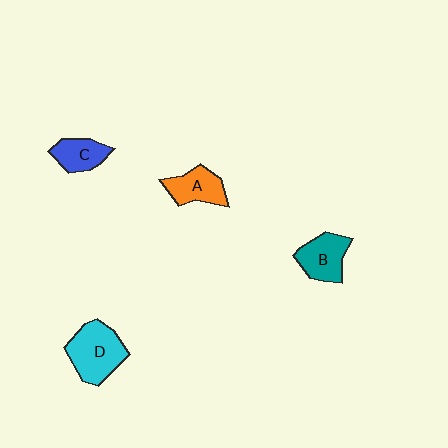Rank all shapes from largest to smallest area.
From largest to smallest: D (cyan), B (teal), A (orange), C (blue).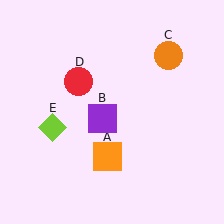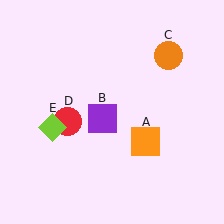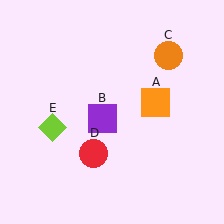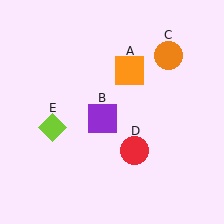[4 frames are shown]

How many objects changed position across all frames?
2 objects changed position: orange square (object A), red circle (object D).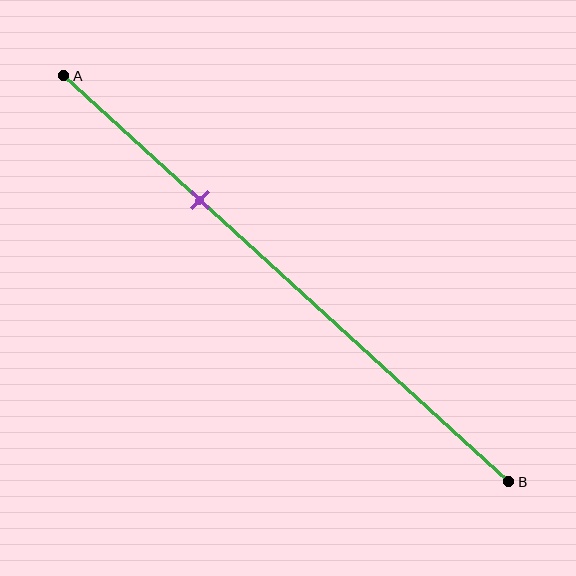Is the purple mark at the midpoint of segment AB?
No, the mark is at about 30% from A, not at the 50% midpoint.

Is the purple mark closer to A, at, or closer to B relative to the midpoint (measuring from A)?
The purple mark is closer to point A than the midpoint of segment AB.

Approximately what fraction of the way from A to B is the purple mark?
The purple mark is approximately 30% of the way from A to B.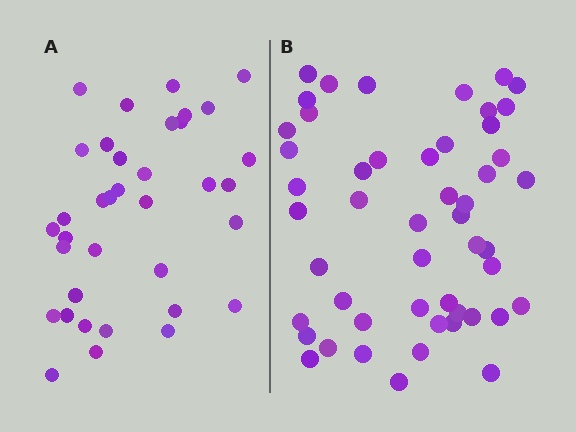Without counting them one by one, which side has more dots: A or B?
Region B (the right region) has more dots.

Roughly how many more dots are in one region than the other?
Region B has approximately 15 more dots than region A.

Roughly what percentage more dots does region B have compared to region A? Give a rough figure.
About 40% more.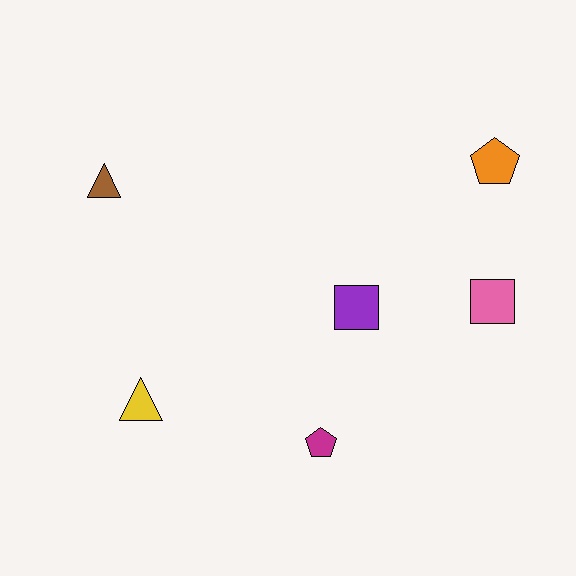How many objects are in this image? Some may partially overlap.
There are 6 objects.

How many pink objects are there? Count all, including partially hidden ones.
There is 1 pink object.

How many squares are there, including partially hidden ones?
There are 2 squares.